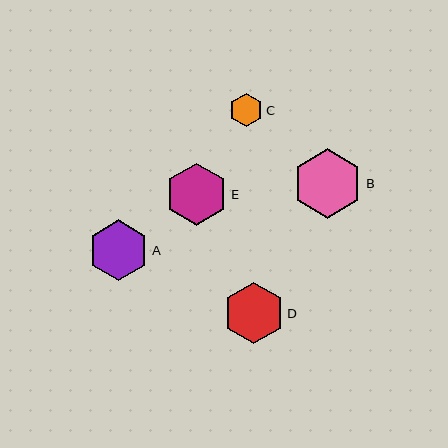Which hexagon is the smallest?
Hexagon C is the smallest with a size of approximately 33 pixels.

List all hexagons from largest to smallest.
From largest to smallest: B, E, A, D, C.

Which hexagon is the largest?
Hexagon B is the largest with a size of approximately 69 pixels.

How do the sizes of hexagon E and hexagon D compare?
Hexagon E and hexagon D are approximately the same size.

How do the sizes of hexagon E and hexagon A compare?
Hexagon E and hexagon A are approximately the same size.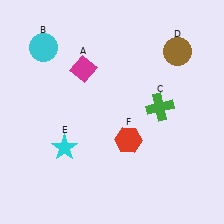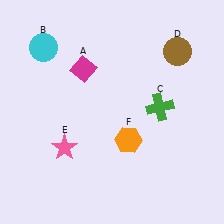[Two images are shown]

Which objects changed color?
E changed from cyan to pink. F changed from red to orange.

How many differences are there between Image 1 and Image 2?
There are 2 differences between the two images.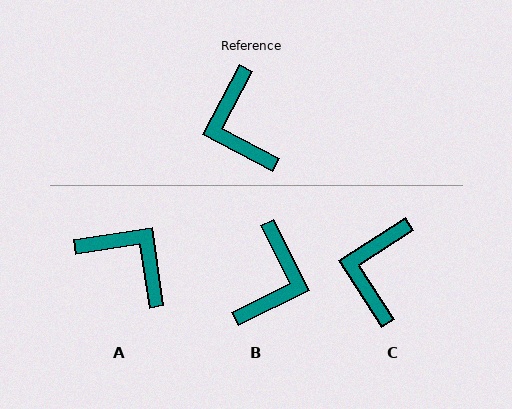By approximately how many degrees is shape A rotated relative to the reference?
Approximately 144 degrees clockwise.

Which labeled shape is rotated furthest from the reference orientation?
B, about 144 degrees away.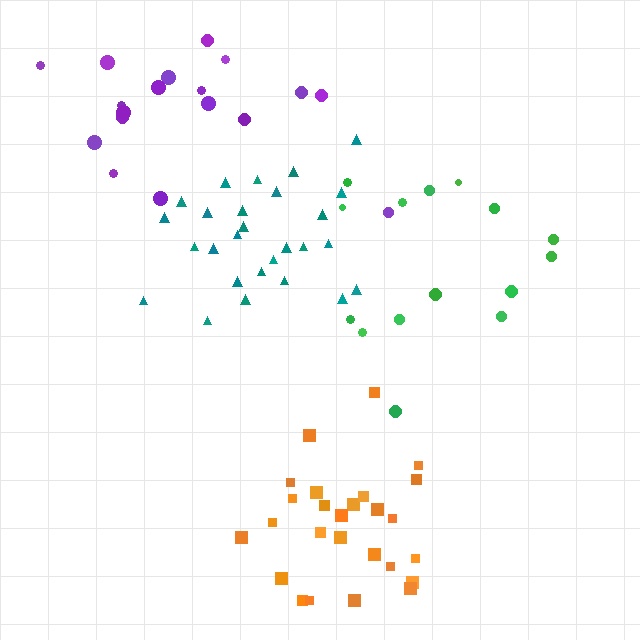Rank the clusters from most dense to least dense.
orange, teal, green, purple.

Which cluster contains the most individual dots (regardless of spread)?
Teal (27).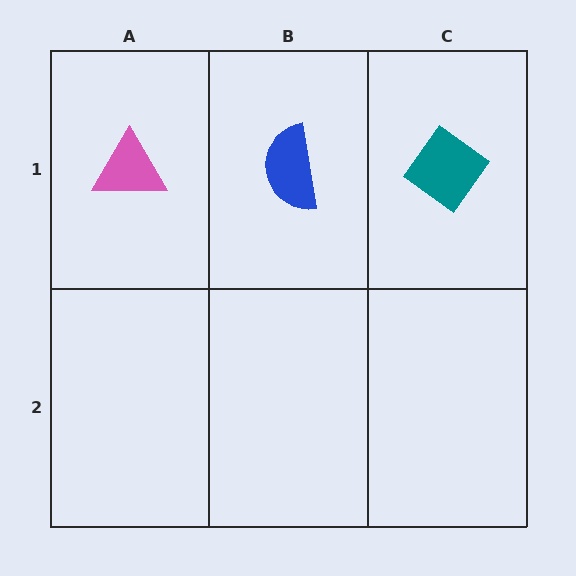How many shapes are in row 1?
3 shapes.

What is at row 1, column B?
A blue semicircle.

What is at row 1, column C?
A teal diamond.